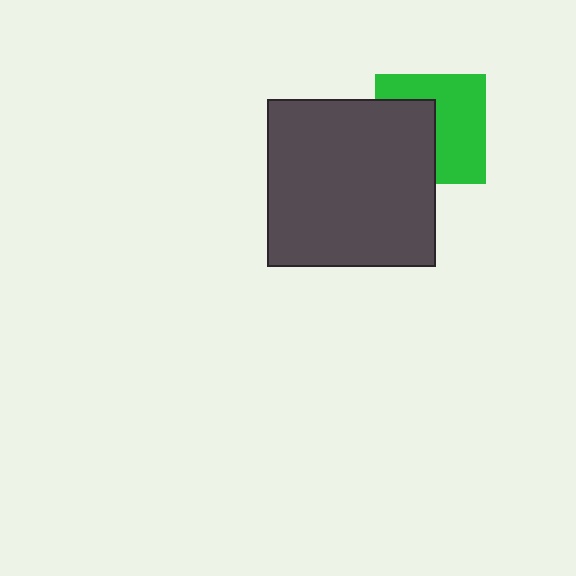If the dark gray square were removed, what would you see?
You would see the complete green square.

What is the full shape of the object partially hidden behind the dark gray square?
The partially hidden object is a green square.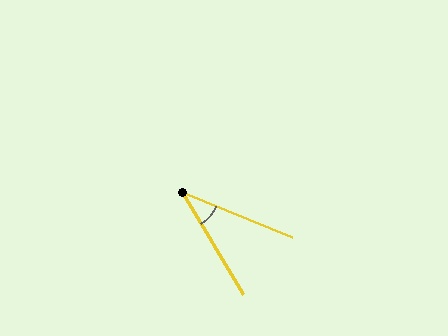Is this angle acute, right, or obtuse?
It is acute.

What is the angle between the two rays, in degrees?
Approximately 37 degrees.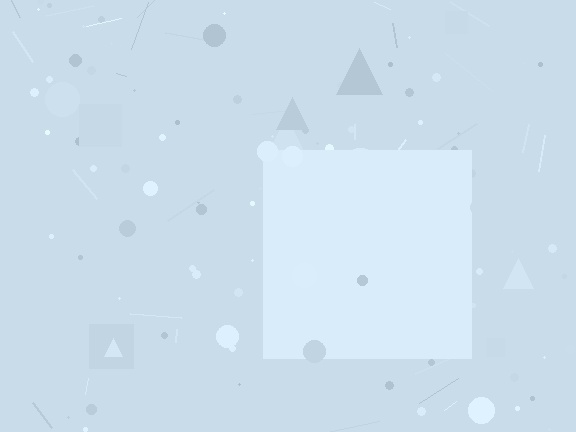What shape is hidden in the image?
A square is hidden in the image.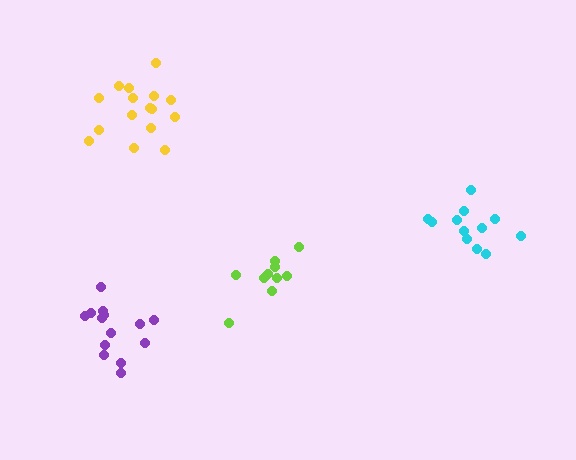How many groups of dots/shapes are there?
There are 4 groups.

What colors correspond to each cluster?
The clusters are colored: cyan, lime, purple, yellow.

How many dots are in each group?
Group 1: 12 dots, Group 2: 11 dots, Group 3: 14 dots, Group 4: 16 dots (53 total).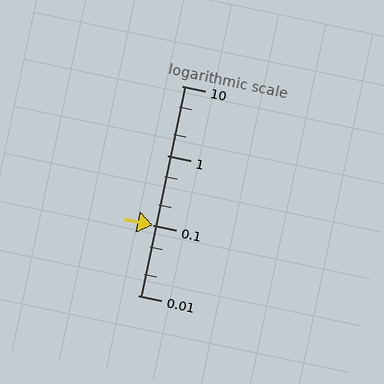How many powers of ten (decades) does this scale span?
The scale spans 3 decades, from 0.01 to 10.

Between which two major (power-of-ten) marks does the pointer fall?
The pointer is between 0.1 and 1.